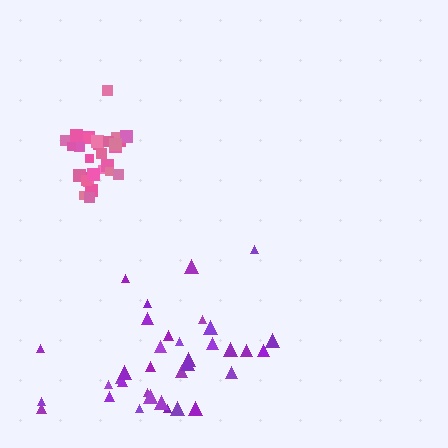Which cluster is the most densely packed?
Pink.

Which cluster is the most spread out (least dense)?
Purple.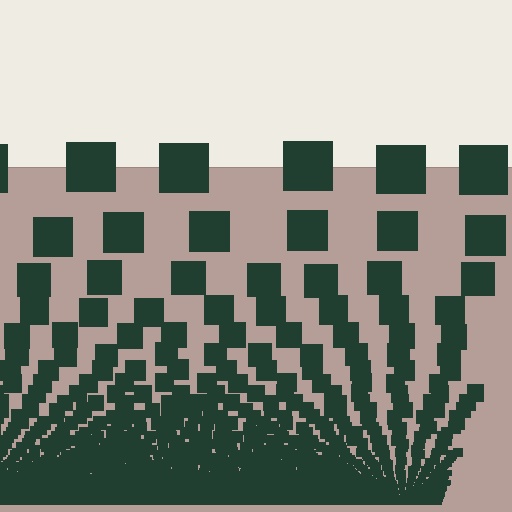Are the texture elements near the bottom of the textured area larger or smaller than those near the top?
Smaller. The gradient is inverted — elements near the bottom are smaller and denser.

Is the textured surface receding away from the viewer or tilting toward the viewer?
The surface appears to tilt toward the viewer. Texture elements get larger and sparser toward the top.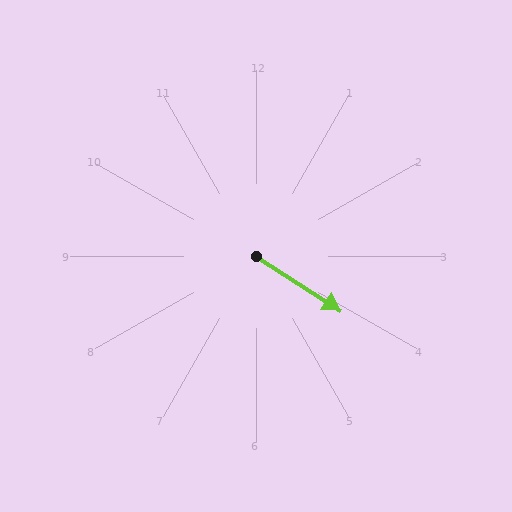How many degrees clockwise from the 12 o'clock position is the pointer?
Approximately 123 degrees.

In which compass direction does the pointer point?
Southeast.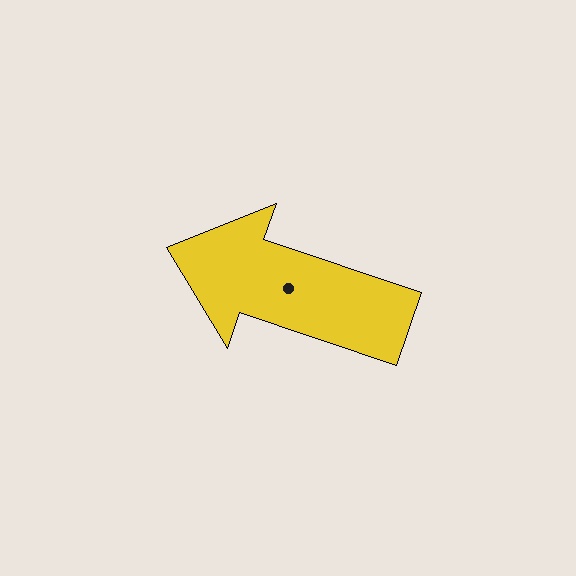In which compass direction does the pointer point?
West.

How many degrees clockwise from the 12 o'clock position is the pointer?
Approximately 289 degrees.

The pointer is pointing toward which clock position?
Roughly 10 o'clock.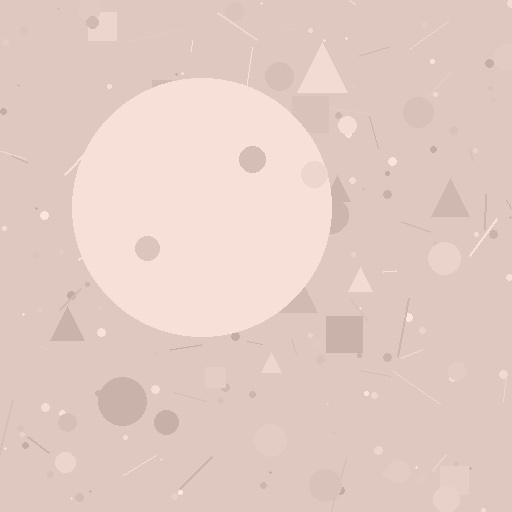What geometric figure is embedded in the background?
A circle is embedded in the background.